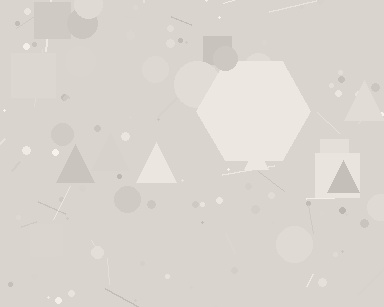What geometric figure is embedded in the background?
A hexagon is embedded in the background.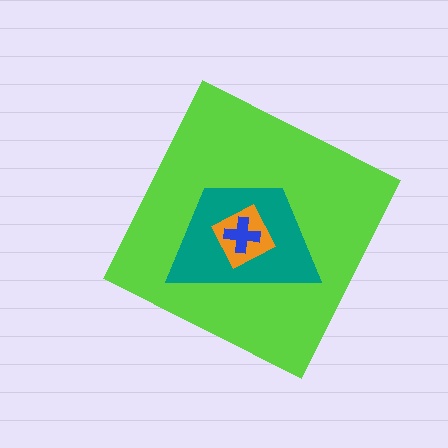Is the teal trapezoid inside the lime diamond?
Yes.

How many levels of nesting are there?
4.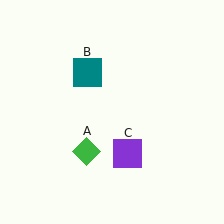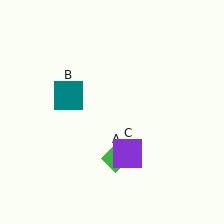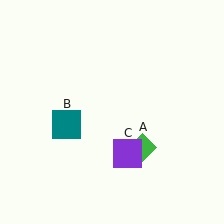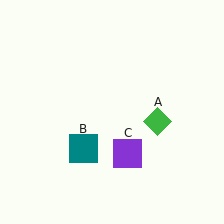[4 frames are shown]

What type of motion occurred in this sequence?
The green diamond (object A), teal square (object B) rotated counterclockwise around the center of the scene.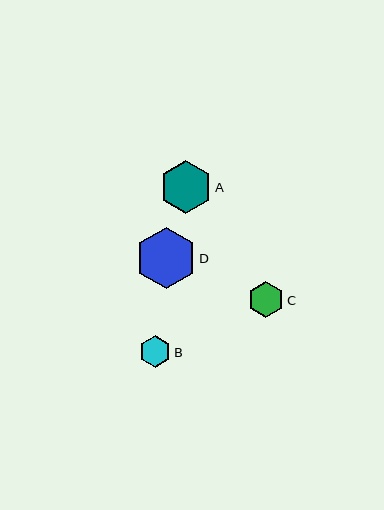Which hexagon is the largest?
Hexagon D is the largest with a size of approximately 61 pixels.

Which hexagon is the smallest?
Hexagon B is the smallest with a size of approximately 31 pixels.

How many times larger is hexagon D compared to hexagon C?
Hexagon D is approximately 1.7 times the size of hexagon C.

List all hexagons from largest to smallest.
From largest to smallest: D, A, C, B.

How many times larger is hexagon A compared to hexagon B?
Hexagon A is approximately 1.7 times the size of hexagon B.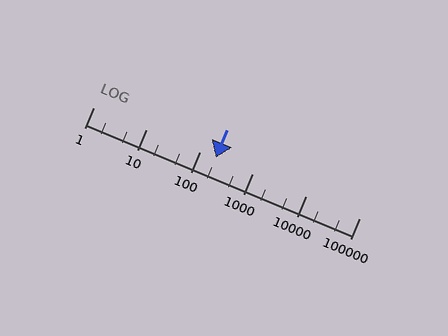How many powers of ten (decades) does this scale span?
The scale spans 5 decades, from 1 to 100000.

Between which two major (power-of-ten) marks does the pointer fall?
The pointer is between 100 and 1000.